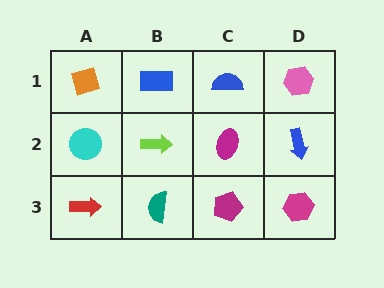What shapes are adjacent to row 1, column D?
A blue arrow (row 2, column D), a blue semicircle (row 1, column C).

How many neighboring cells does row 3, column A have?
2.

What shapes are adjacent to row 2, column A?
An orange diamond (row 1, column A), a red arrow (row 3, column A), a lime arrow (row 2, column B).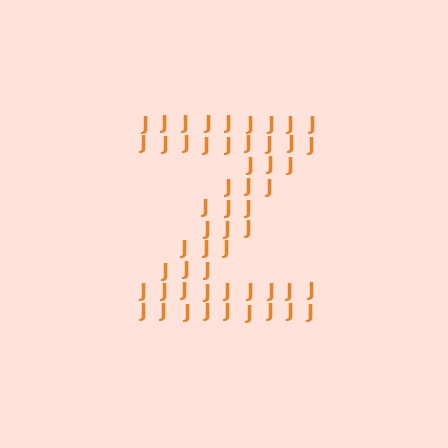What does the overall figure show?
The overall figure shows the letter Z.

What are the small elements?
The small elements are letter J's.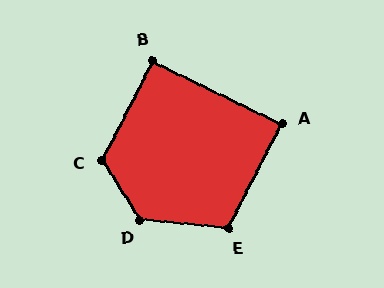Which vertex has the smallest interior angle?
A, at approximately 89 degrees.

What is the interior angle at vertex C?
Approximately 120 degrees (obtuse).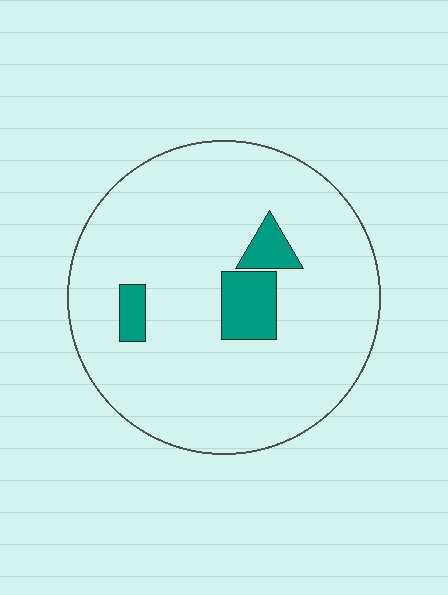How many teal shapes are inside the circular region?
3.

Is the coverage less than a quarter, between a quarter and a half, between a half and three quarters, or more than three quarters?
Less than a quarter.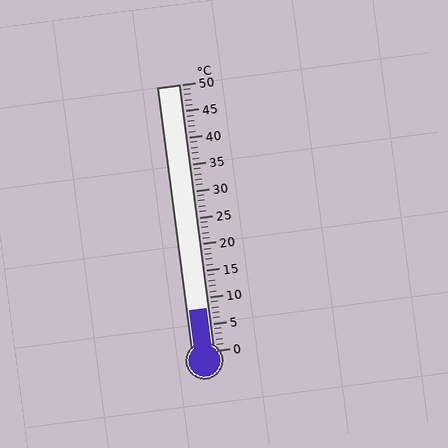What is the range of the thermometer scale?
The thermometer scale ranges from 0°C to 50°C.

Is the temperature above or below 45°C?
The temperature is below 45°C.